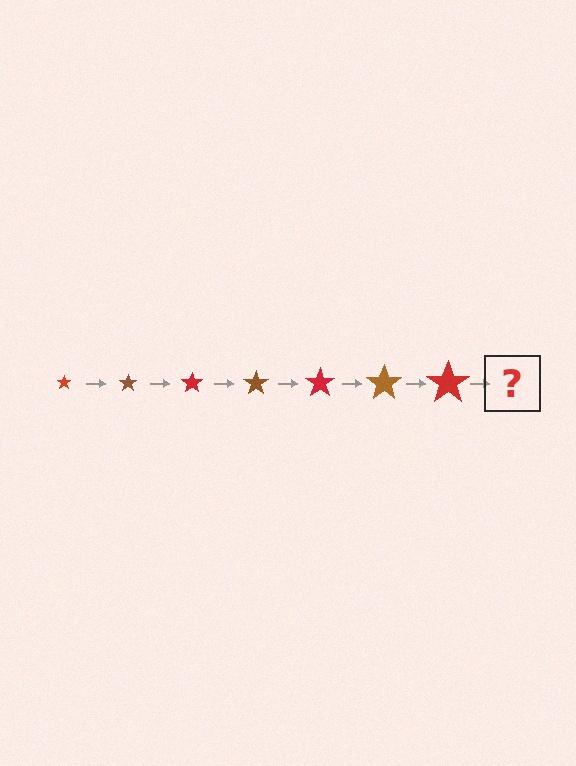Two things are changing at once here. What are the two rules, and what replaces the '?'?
The two rules are that the star grows larger each step and the color cycles through red and brown. The '?' should be a brown star, larger than the previous one.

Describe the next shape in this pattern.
It should be a brown star, larger than the previous one.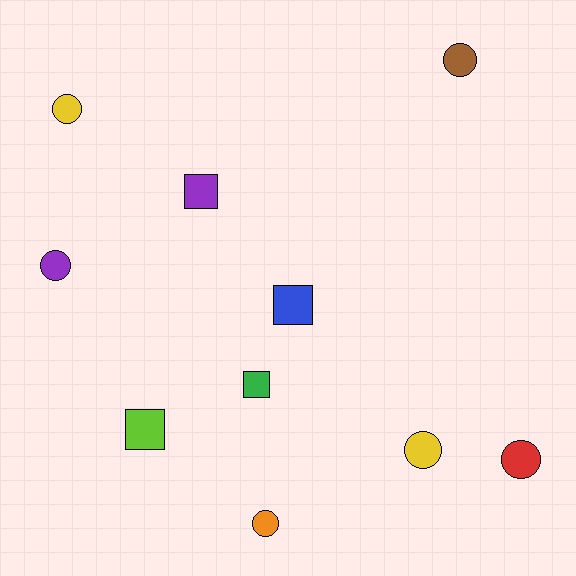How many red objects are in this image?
There is 1 red object.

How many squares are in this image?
There are 4 squares.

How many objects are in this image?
There are 10 objects.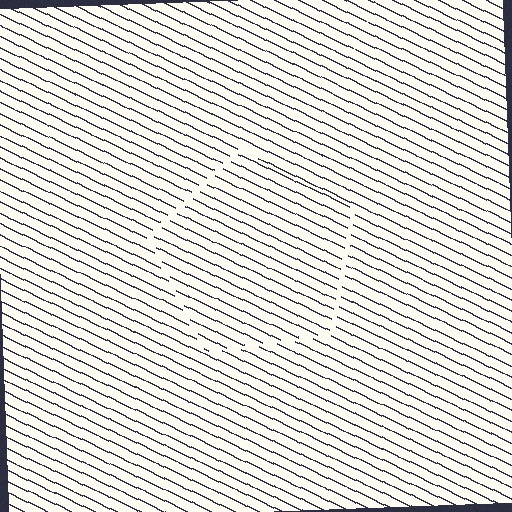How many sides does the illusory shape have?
5 sides — the line-ends trace a pentagon.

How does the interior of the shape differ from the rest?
The interior of the shape contains the same grating, shifted by half a period — the contour is defined by the phase discontinuity where line-ends from the inner and outer gratings abut.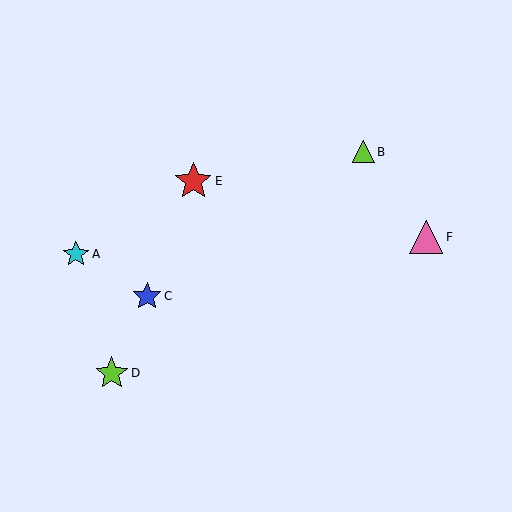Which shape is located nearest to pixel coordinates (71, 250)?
The cyan star (labeled A) at (76, 254) is nearest to that location.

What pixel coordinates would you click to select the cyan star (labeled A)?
Click at (76, 254) to select the cyan star A.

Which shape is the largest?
The red star (labeled E) is the largest.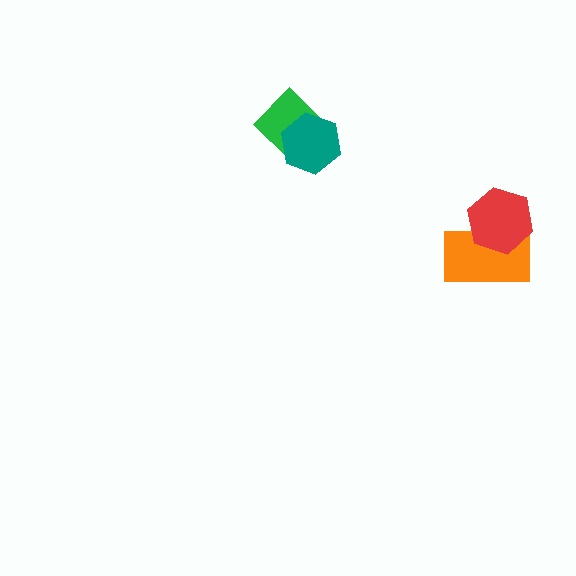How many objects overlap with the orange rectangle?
1 object overlaps with the orange rectangle.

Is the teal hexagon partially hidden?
No, no other shape covers it.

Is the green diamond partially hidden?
Yes, it is partially covered by another shape.